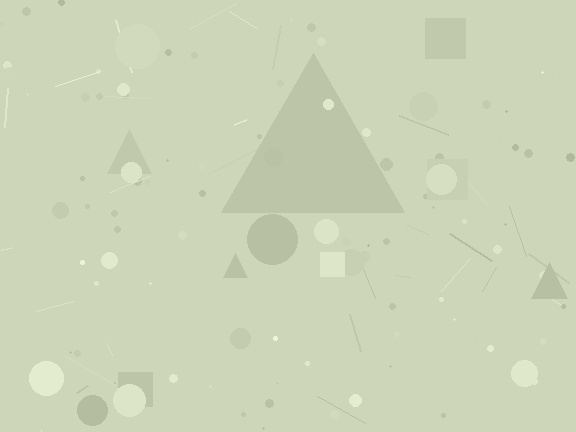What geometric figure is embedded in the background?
A triangle is embedded in the background.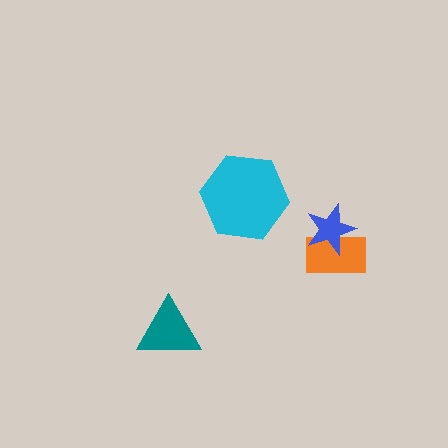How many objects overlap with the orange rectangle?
1 object overlaps with the orange rectangle.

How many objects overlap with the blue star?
1 object overlaps with the blue star.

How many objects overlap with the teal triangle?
0 objects overlap with the teal triangle.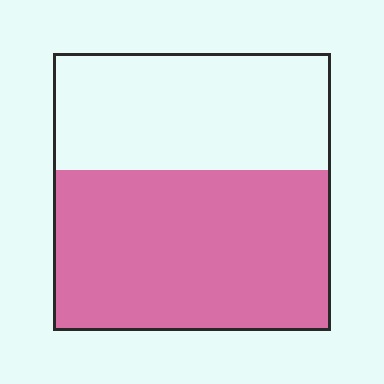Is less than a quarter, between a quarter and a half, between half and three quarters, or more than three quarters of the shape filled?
Between half and three quarters.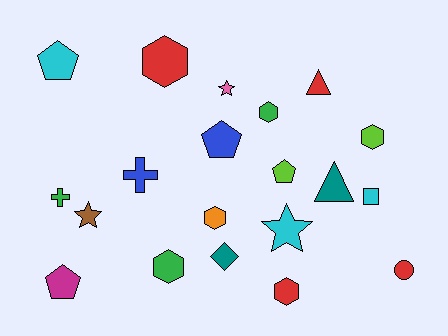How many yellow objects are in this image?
There are no yellow objects.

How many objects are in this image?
There are 20 objects.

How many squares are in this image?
There is 1 square.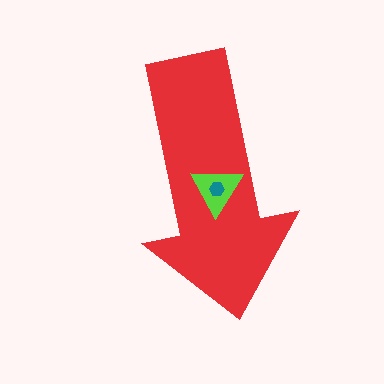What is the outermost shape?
The red arrow.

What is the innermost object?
The teal hexagon.